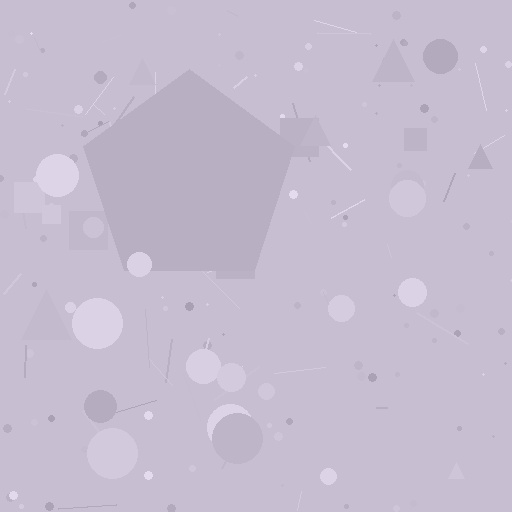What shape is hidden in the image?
A pentagon is hidden in the image.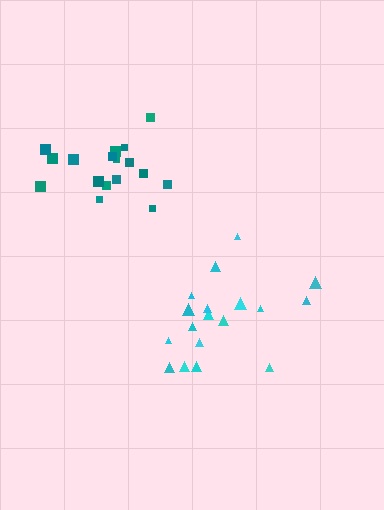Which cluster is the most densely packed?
Teal.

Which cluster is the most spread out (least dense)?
Cyan.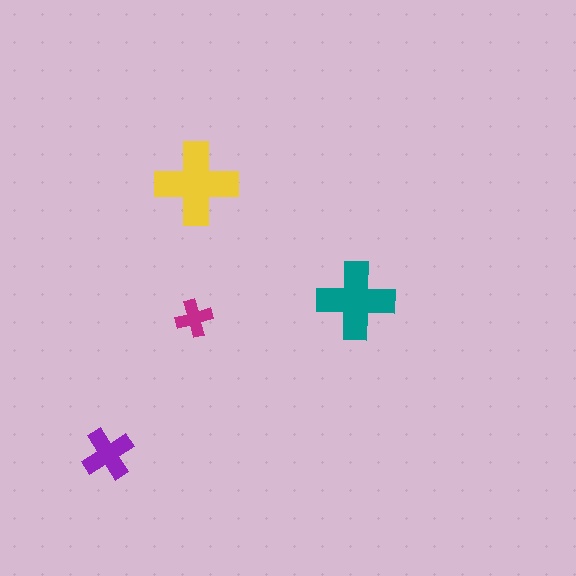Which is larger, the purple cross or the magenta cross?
The purple one.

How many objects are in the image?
There are 4 objects in the image.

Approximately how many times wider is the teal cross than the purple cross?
About 1.5 times wider.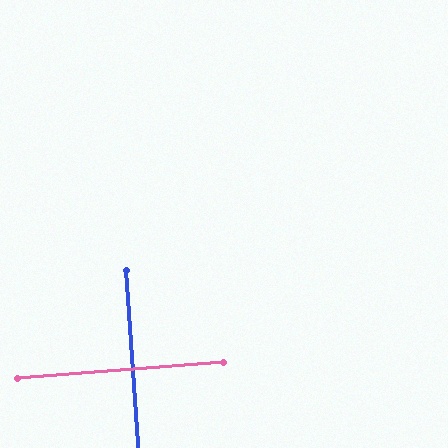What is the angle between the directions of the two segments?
Approximately 90 degrees.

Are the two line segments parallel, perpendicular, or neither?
Perpendicular — they meet at approximately 90°.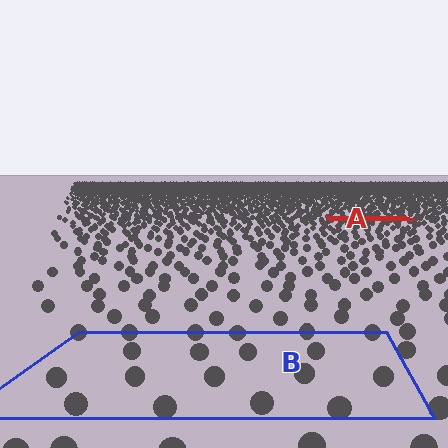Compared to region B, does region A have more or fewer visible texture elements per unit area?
Region A has more texture elements per unit area — they are packed more densely because it is farther away.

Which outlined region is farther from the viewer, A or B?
Region A is farther from the viewer — the texture elements inside it appear smaller and more densely packed.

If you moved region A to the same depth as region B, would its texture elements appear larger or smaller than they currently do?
They would appear larger. At a closer depth, the same texture elements are projected at a bigger on-screen size.